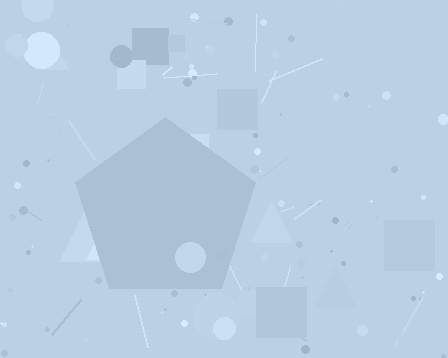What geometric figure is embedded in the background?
A pentagon is embedded in the background.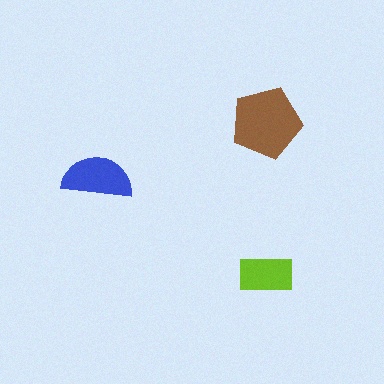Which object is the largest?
The brown pentagon.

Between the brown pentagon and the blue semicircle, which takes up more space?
The brown pentagon.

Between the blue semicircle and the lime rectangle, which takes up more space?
The blue semicircle.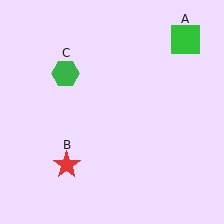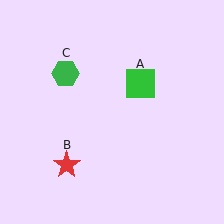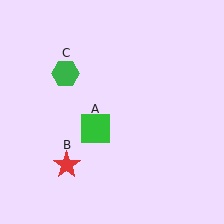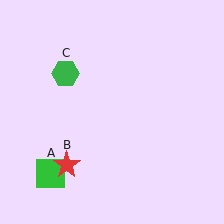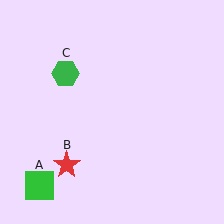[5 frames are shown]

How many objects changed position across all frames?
1 object changed position: green square (object A).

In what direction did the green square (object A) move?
The green square (object A) moved down and to the left.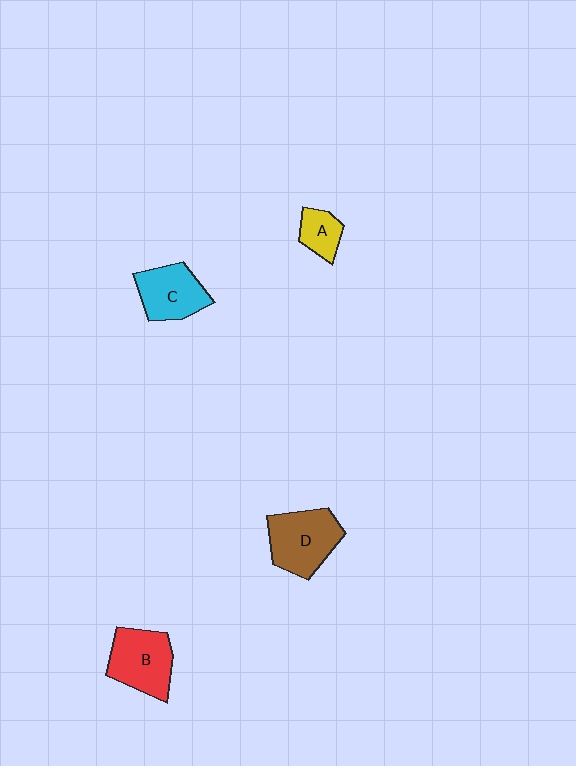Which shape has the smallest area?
Shape A (yellow).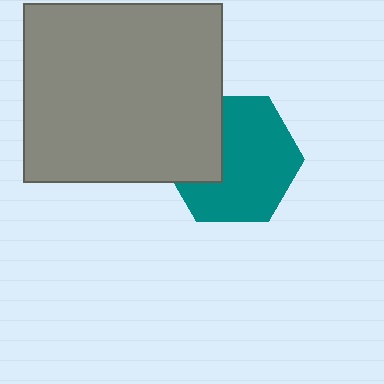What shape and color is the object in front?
The object in front is a gray rectangle.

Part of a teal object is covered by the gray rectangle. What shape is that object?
It is a hexagon.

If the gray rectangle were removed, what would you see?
You would see the complete teal hexagon.